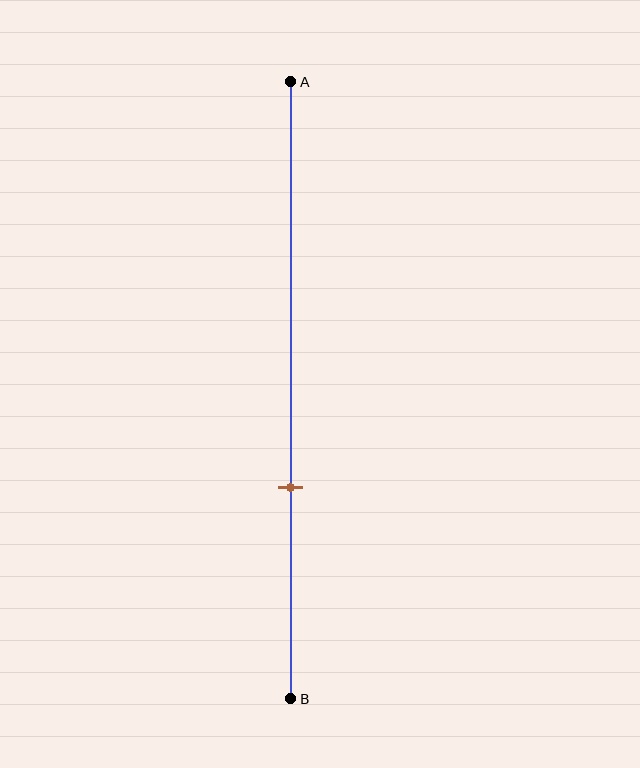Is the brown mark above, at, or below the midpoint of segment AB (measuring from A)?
The brown mark is below the midpoint of segment AB.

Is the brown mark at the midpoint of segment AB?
No, the mark is at about 65% from A, not at the 50% midpoint.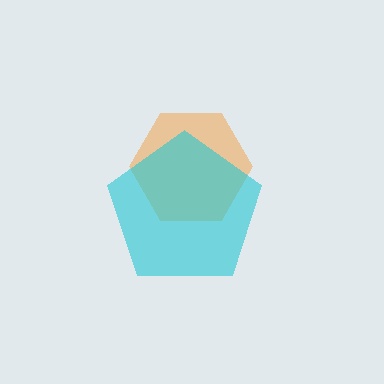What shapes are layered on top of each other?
The layered shapes are: an orange hexagon, a cyan pentagon.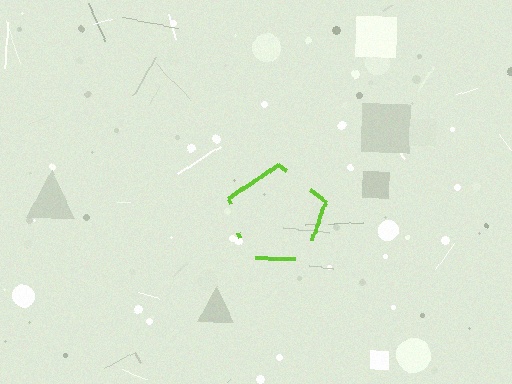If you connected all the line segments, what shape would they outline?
They would outline a pentagon.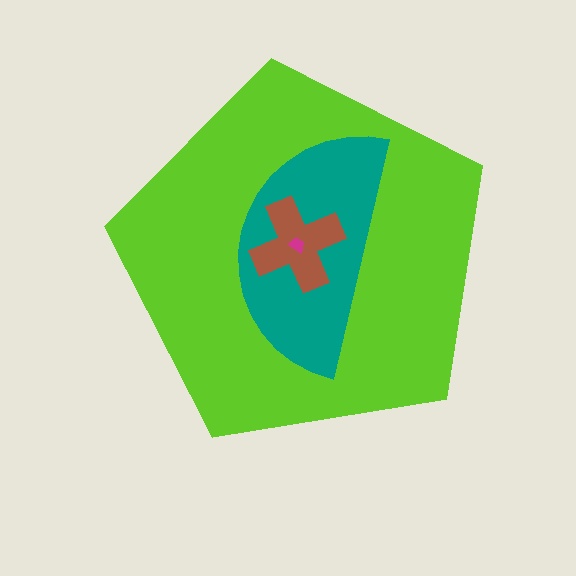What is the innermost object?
The magenta trapezoid.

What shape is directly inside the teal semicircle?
The brown cross.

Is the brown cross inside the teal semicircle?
Yes.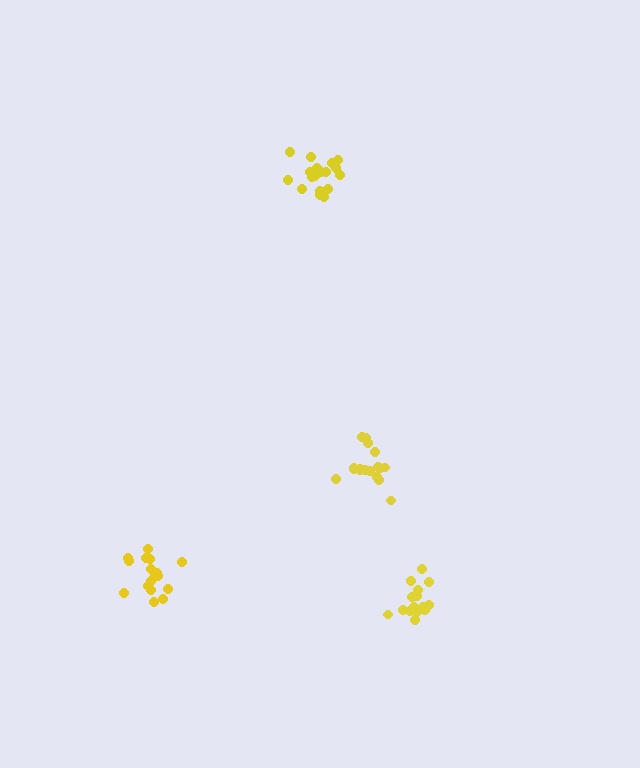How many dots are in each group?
Group 1: 15 dots, Group 2: 19 dots, Group 3: 17 dots, Group 4: 17 dots (68 total).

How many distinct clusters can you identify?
There are 4 distinct clusters.